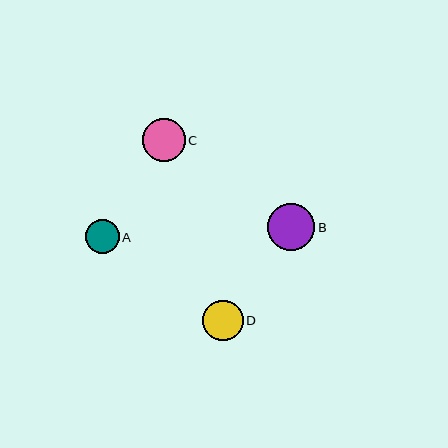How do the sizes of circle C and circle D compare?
Circle C and circle D are approximately the same size.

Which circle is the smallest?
Circle A is the smallest with a size of approximately 34 pixels.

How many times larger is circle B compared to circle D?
Circle B is approximately 1.2 times the size of circle D.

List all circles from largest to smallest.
From largest to smallest: B, C, D, A.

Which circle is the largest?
Circle B is the largest with a size of approximately 47 pixels.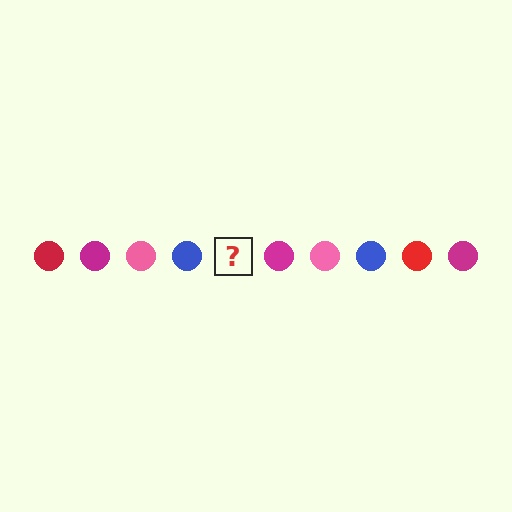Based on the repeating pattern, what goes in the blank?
The blank should be a red circle.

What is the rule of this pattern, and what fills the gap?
The rule is that the pattern cycles through red, magenta, pink, blue circles. The gap should be filled with a red circle.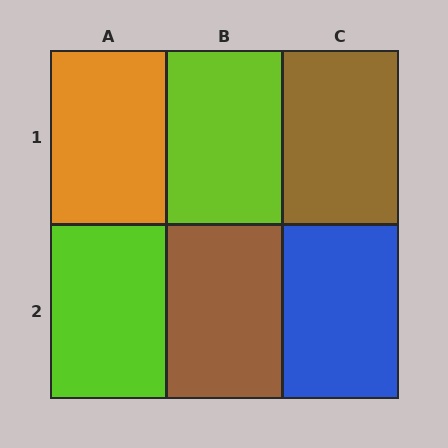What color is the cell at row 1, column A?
Orange.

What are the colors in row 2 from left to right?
Lime, brown, blue.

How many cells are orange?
1 cell is orange.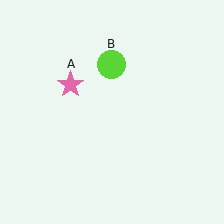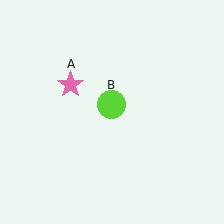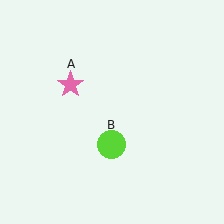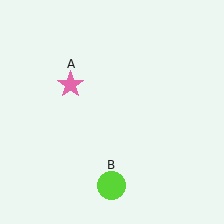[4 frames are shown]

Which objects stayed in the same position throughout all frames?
Pink star (object A) remained stationary.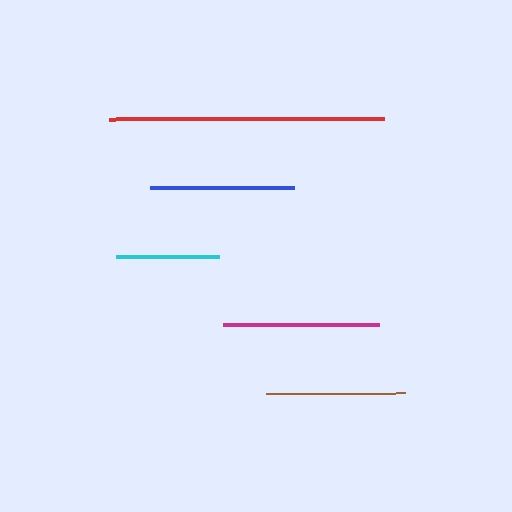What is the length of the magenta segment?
The magenta segment is approximately 156 pixels long.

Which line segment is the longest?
The red line is the longest at approximately 275 pixels.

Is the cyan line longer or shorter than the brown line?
The brown line is longer than the cyan line.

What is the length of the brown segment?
The brown segment is approximately 140 pixels long.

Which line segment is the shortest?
The cyan line is the shortest at approximately 103 pixels.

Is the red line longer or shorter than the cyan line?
The red line is longer than the cyan line.